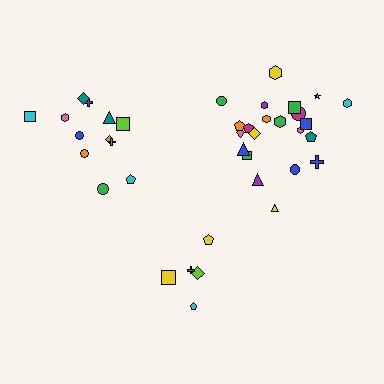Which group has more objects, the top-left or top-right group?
The top-right group.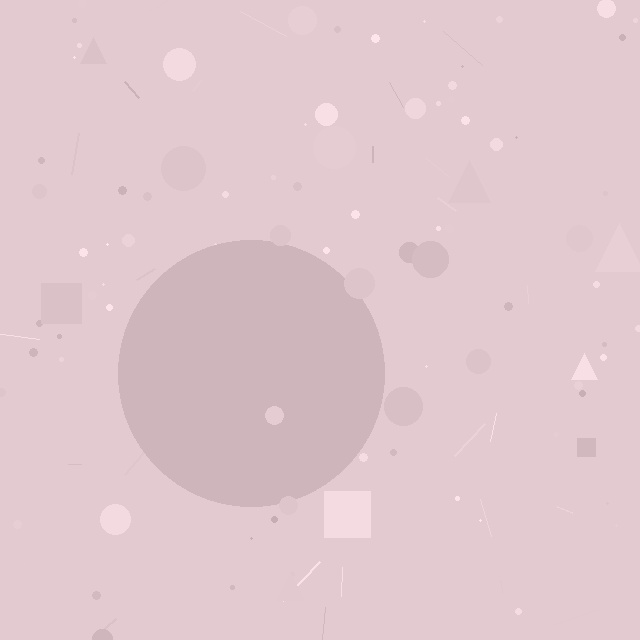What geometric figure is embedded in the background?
A circle is embedded in the background.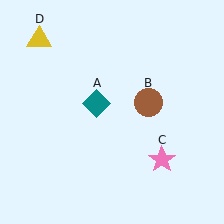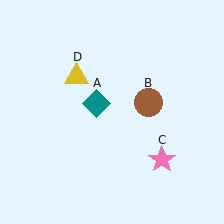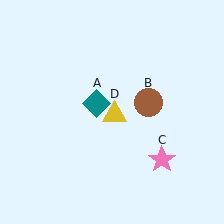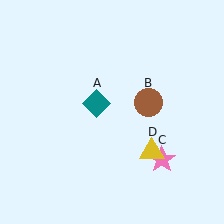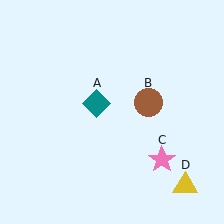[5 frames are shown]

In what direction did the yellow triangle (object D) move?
The yellow triangle (object D) moved down and to the right.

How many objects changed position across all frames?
1 object changed position: yellow triangle (object D).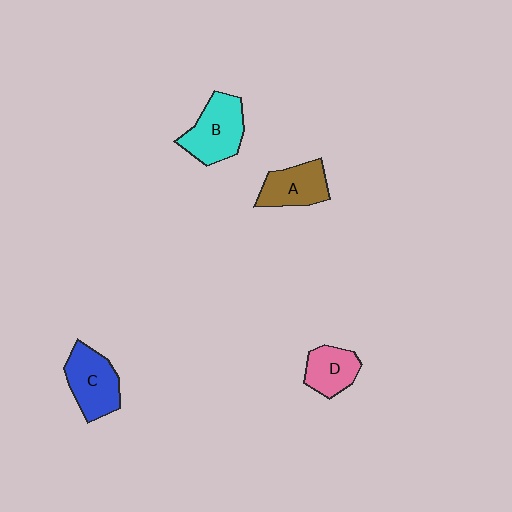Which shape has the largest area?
Shape B (cyan).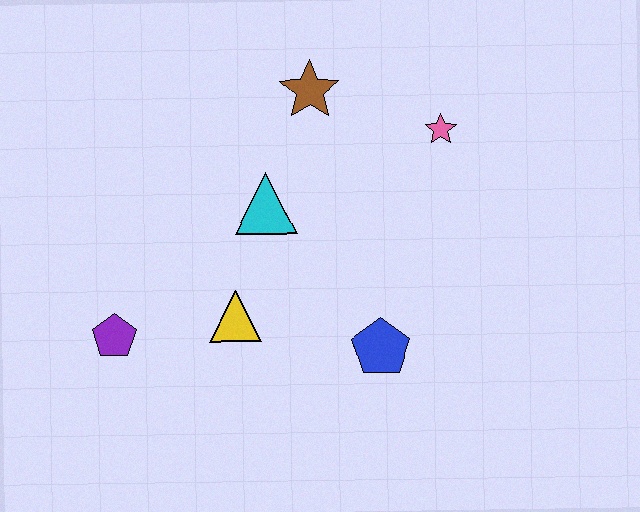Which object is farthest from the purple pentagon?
The pink star is farthest from the purple pentagon.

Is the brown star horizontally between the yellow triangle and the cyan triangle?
No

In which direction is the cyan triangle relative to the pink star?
The cyan triangle is to the left of the pink star.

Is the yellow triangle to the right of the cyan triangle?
No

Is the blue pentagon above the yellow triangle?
No